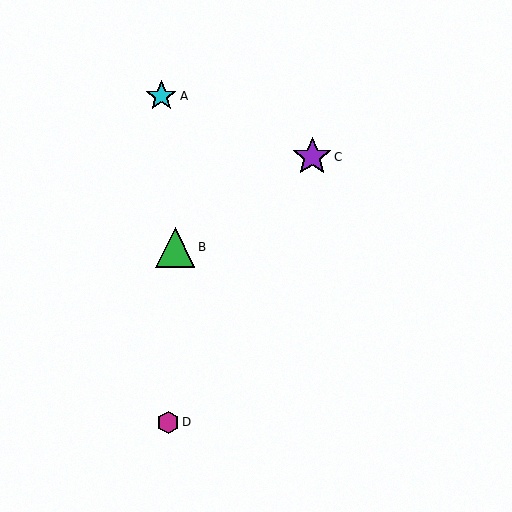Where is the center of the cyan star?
The center of the cyan star is at (161, 96).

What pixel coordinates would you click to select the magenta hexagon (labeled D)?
Click at (168, 422) to select the magenta hexagon D.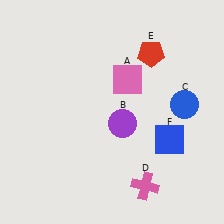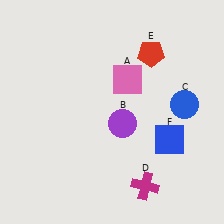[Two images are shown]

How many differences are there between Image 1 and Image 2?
There is 1 difference between the two images.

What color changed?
The cross (D) changed from pink in Image 1 to magenta in Image 2.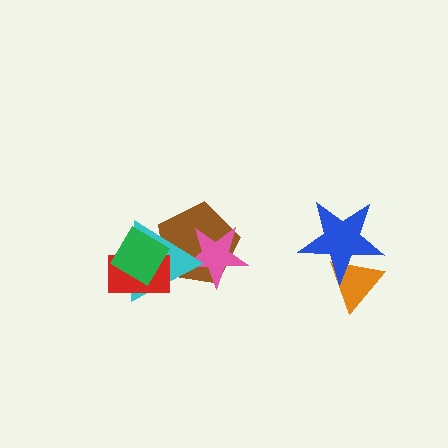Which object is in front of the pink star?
The cyan triangle is in front of the pink star.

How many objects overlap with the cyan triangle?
4 objects overlap with the cyan triangle.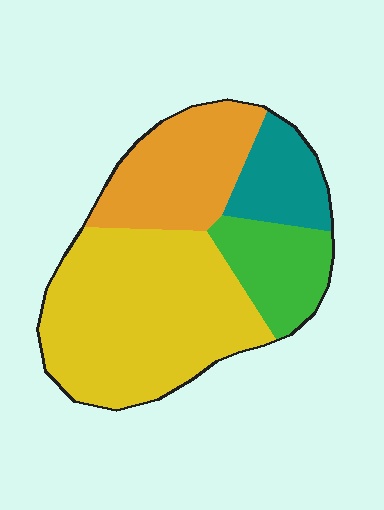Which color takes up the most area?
Yellow, at roughly 50%.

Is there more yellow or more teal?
Yellow.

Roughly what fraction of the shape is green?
Green covers roughly 15% of the shape.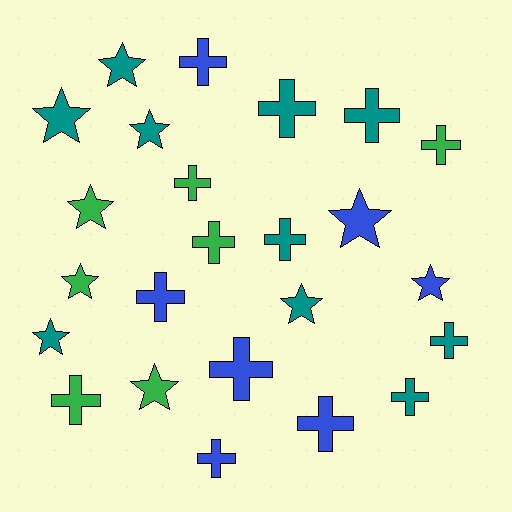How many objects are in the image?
There are 24 objects.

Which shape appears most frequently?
Cross, with 14 objects.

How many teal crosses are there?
There are 5 teal crosses.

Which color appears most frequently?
Teal, with 10 objects.